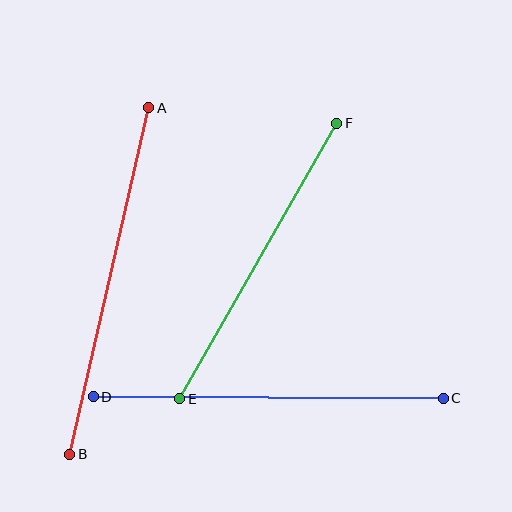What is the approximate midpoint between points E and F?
The midpoint is at approximately (258, 261) pixels.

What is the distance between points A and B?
The distance is approximately 356 pixels.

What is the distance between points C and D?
The distance is approximately 350 pixels.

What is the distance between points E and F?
The distance is approximately 317 pixels.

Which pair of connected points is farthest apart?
Points A and B are farthest apart.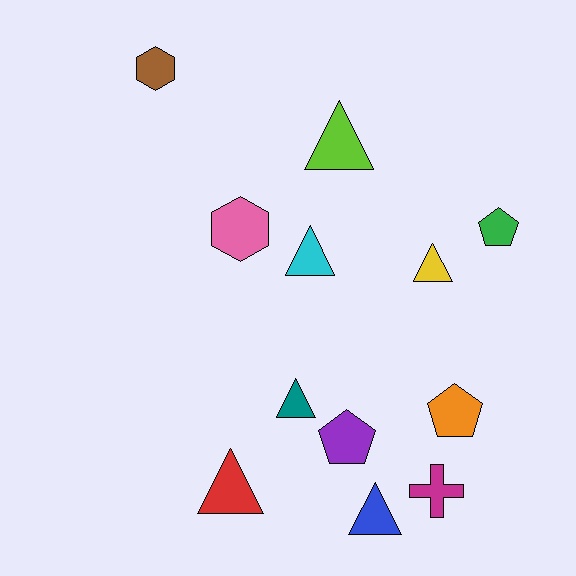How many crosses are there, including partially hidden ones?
There is 1 cross.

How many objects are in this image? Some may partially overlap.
There are 12 objects.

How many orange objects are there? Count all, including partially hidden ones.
There is 1 orange object.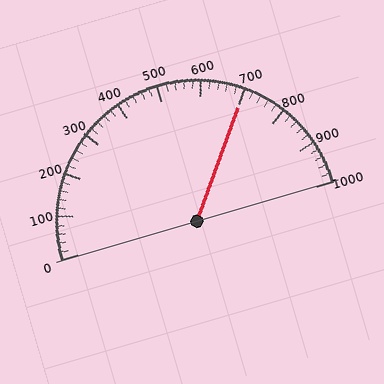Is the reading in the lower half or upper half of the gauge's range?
The reading is in the upper half of the range (0 to 1000).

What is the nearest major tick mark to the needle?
The nearest major tick mark is 700.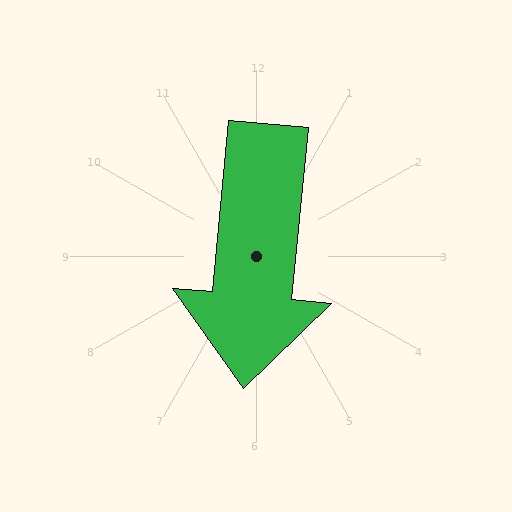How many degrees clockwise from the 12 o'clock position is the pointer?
Approximately 185 degrees.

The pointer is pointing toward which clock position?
Roughly 6 o'clock.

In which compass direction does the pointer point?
South.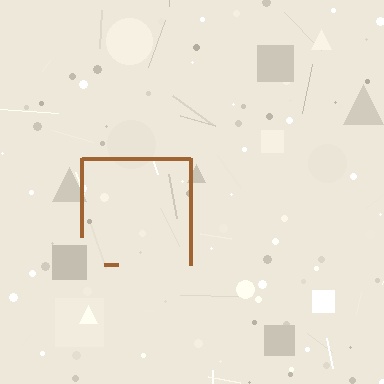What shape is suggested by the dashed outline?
The dashed outline suggests a square.